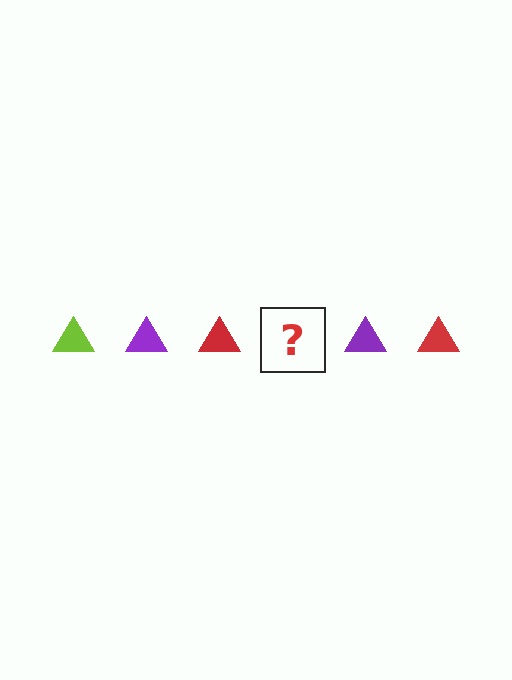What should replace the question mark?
The question mark should be replaced with a lime triangle.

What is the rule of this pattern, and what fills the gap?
The rule is that the pattern cycles through lime, purple, red triangles. The gap should be filled with a lime triangle.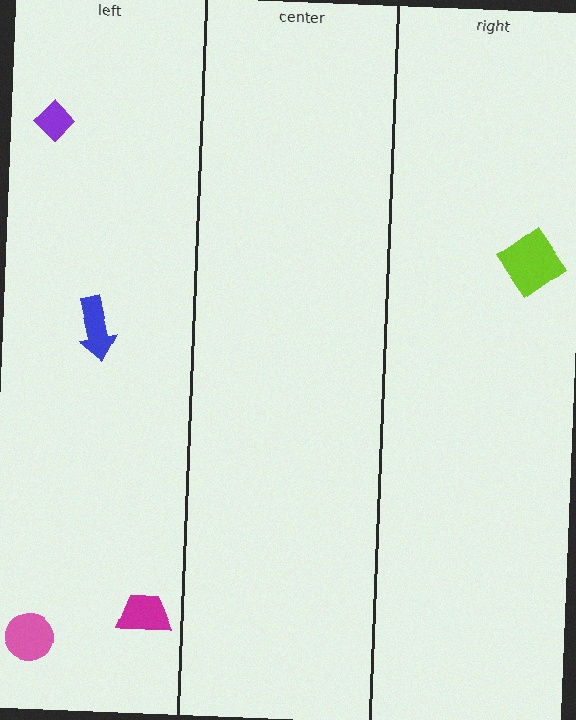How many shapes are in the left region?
4.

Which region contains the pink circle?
The left region.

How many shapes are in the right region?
1.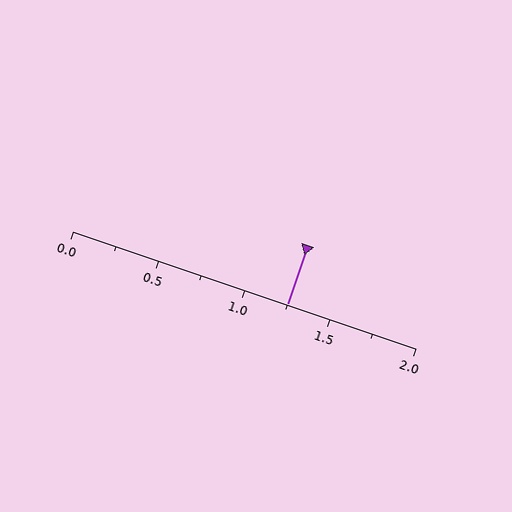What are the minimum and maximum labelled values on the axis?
The axis runs from 0.0 to 2.0.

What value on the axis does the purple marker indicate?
The marker indicates approximately 1.25.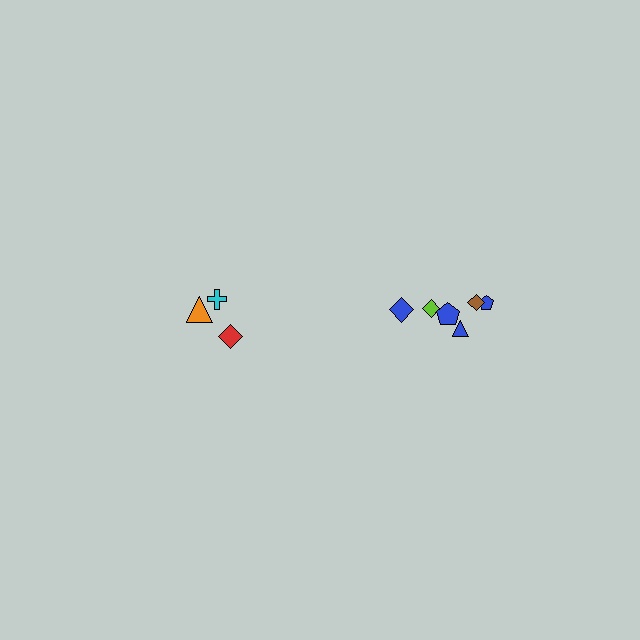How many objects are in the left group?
There are 3 objects.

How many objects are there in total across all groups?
There are 9 objects.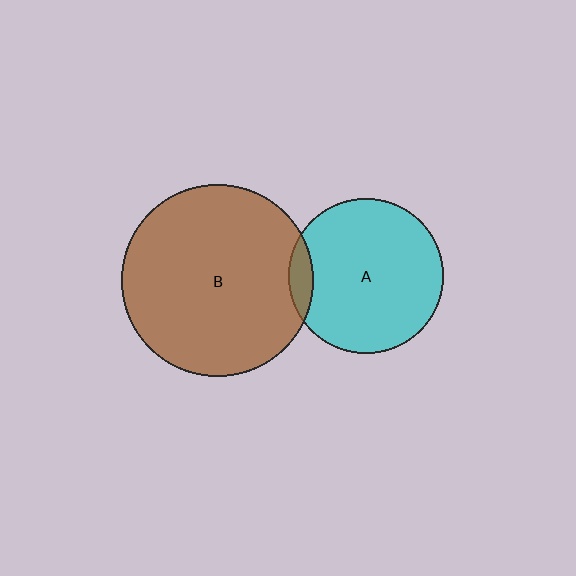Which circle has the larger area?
Circle B (brown).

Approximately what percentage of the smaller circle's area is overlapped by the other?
Approximately 10%.